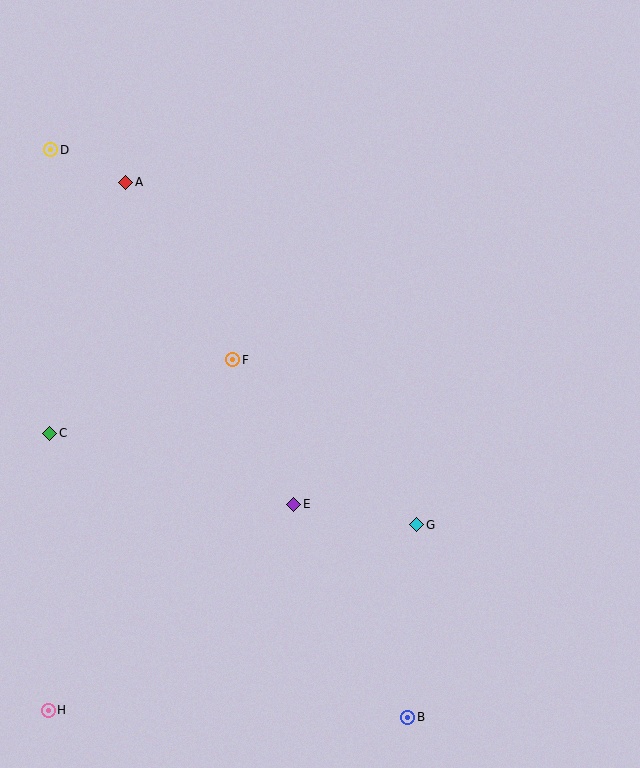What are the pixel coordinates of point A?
Point A is at (126, 182).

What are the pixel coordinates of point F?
Point F is at (233, 360).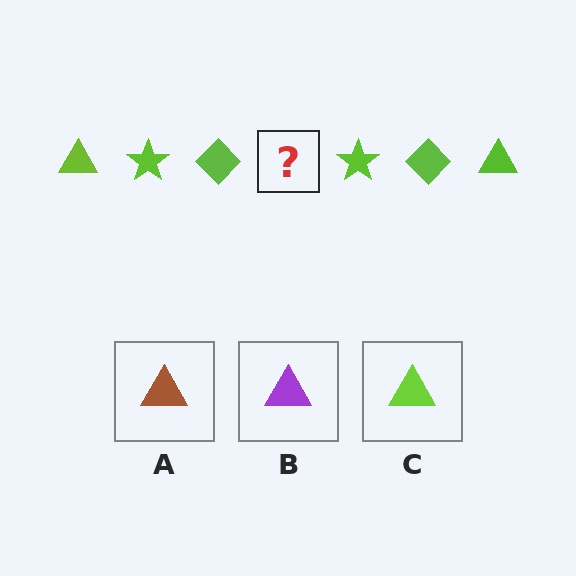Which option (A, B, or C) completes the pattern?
C.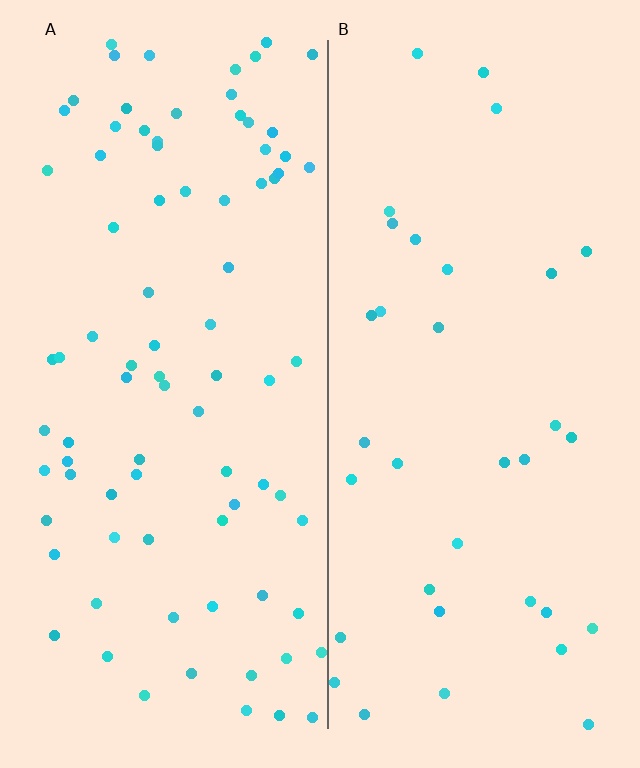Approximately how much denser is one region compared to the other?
Approximately 2.4× — region A over region B.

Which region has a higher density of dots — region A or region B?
A (the left).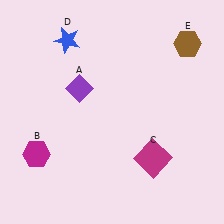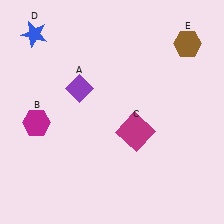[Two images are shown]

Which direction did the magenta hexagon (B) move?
The magenta hexagon (B) moved up.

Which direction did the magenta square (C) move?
The magenta square (C) moved up.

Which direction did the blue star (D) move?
The blue star (D) moved left.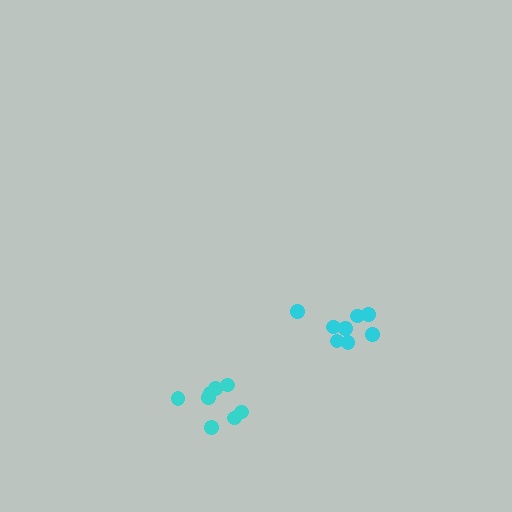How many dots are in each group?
Group 1: 8 dots, Group 2: 8 dots (16 total).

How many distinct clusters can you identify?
There are 2 distinct clusters.